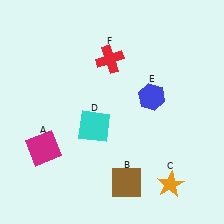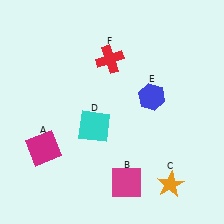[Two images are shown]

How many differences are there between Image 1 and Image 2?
There is 1 difference between the two images.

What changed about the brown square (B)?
In Image 1, B is brown. In Image 2, it changed to magenta.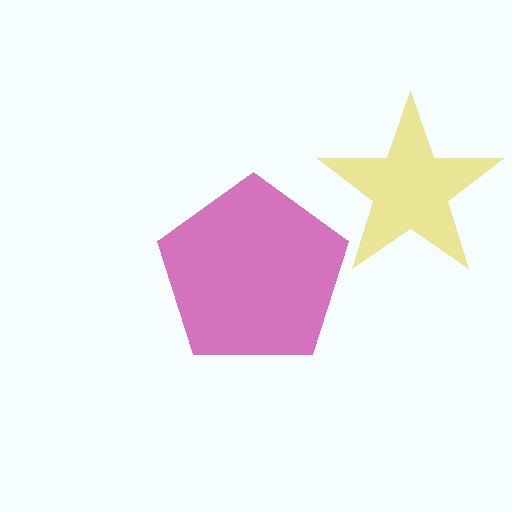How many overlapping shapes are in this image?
There are 2 overlapping shapes in the image.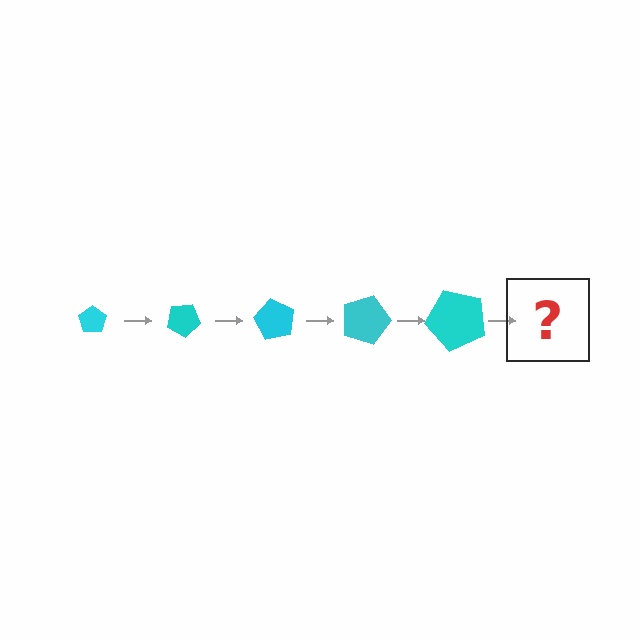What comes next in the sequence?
The next element should be a pentagon, larger than the previous one and rotated 150 degrees from the start.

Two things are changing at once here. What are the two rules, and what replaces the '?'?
The two rules are that the pentagon grows larger each step and it rotates 30 degrees each step. The '?' should be a pentagon, larger than the previous one and rotated 150 degrees from the start.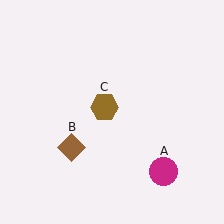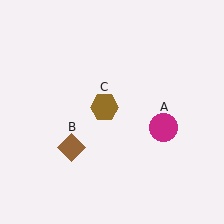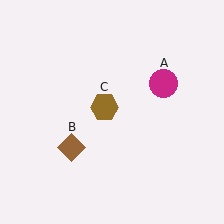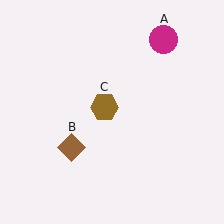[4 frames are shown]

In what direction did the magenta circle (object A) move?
The magenta circle (object A) moved up.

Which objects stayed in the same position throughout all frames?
Brown diamond (object B) and brown hexagon (object C) remained stationary.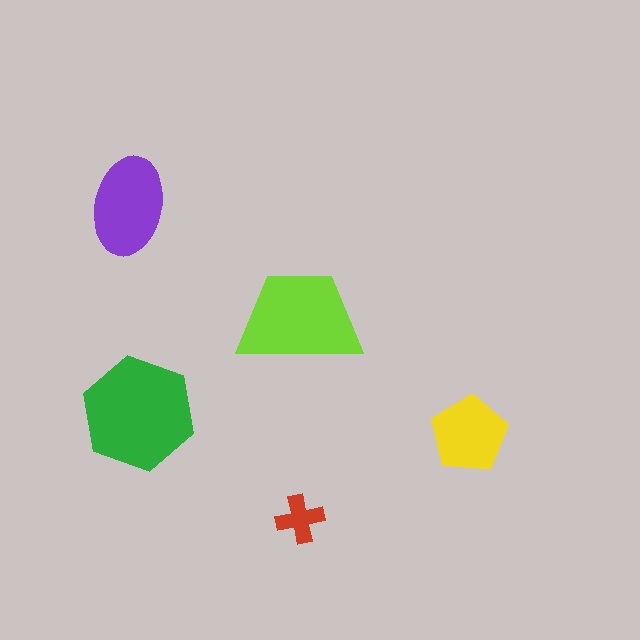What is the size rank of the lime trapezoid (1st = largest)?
2nd.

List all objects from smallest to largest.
The red cross, the yellow pentagon, the purple ellipse, the lime trapezoid, the green hexagon.